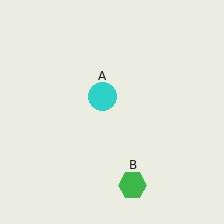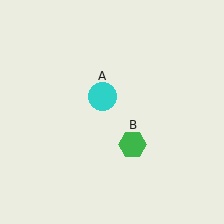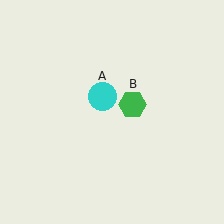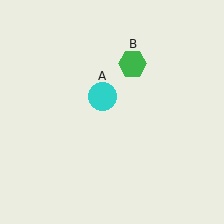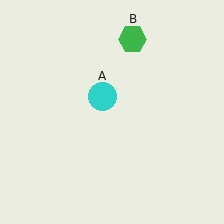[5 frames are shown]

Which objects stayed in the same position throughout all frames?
Cyan circle (object A) remained stationary.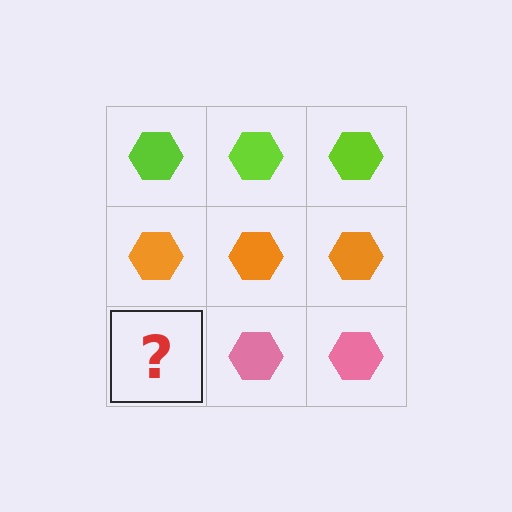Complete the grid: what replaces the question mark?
The question mark should be replaced with a pink hexagon.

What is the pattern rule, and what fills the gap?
The rule is that each row has a consistent color. The gap should be filled with a pink hexagon.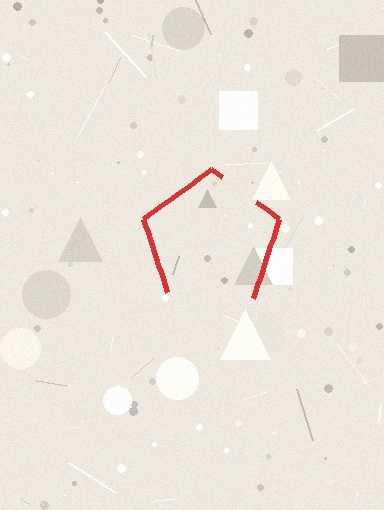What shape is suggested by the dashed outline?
The dashed outline suggests a pentagon.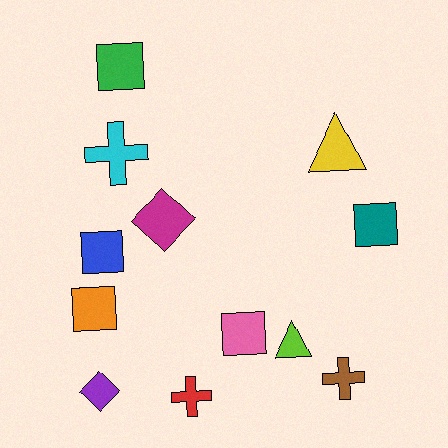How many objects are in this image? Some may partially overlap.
There are 12 objects.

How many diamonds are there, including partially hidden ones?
There are 2 diamonds.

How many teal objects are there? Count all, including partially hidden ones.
There is 1 teal object.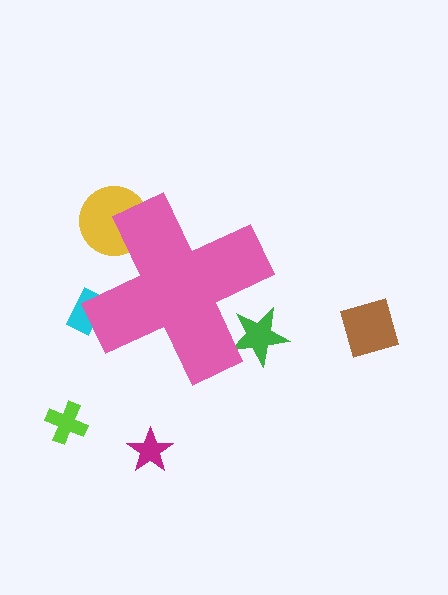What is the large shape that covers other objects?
A pink cross.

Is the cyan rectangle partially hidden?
Yes, the cyan rectangle is partially hidden behind the pink cross.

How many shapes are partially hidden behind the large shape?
3 shapes are partially hidden.